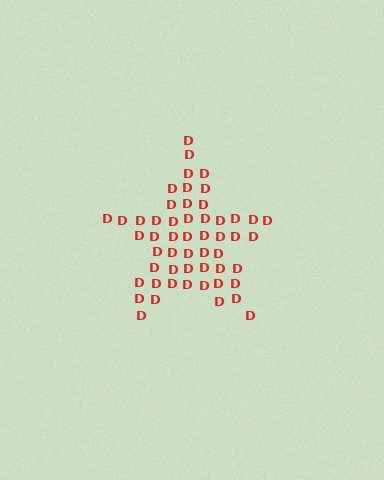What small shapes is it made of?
It is made of small letter D's.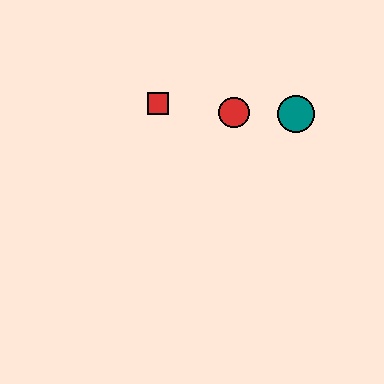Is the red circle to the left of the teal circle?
Yes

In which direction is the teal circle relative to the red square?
The teal circle is to the right of the red square.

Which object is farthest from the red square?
The teal circle is farthest from the red square.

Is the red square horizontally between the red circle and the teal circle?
No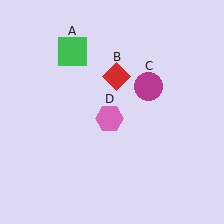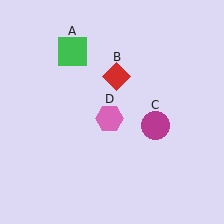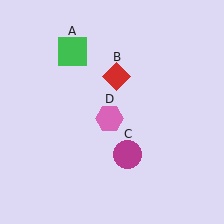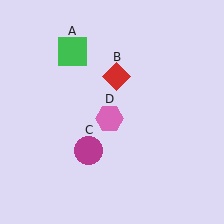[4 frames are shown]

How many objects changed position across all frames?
1 object changed position: magenta circle (object C).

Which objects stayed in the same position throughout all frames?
Green square (object A) and red diamond (object B) and pink hexagon (object D) remained stationary.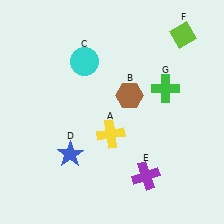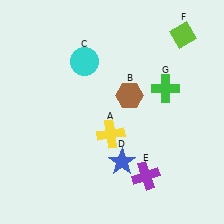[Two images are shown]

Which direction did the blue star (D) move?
The blue star (D) moved right.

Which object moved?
The blue star (D) moved right.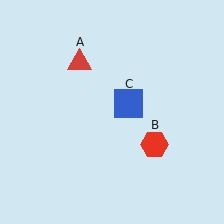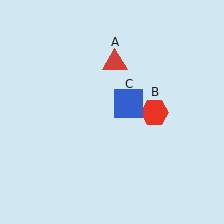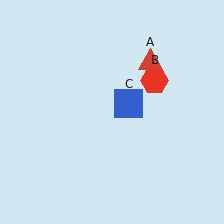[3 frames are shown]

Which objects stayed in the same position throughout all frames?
Blue square (object C) remained stationary.